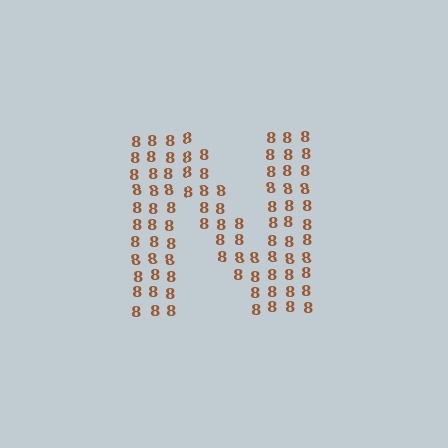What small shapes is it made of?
It is made of small digit 8's.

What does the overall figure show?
The overall figure shows the letter N.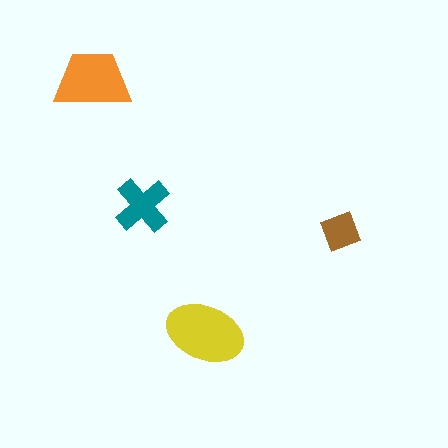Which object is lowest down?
The yellow ellipse is bottommost.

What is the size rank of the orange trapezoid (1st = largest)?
2nd.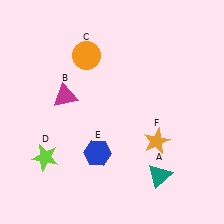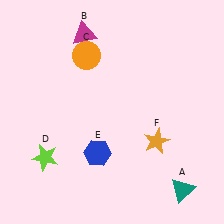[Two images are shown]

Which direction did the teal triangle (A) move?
The teal triangle (A) moved right.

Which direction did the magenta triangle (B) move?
The magenta triangle (B) moved up.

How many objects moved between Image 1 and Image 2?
2 objects moved between the two images.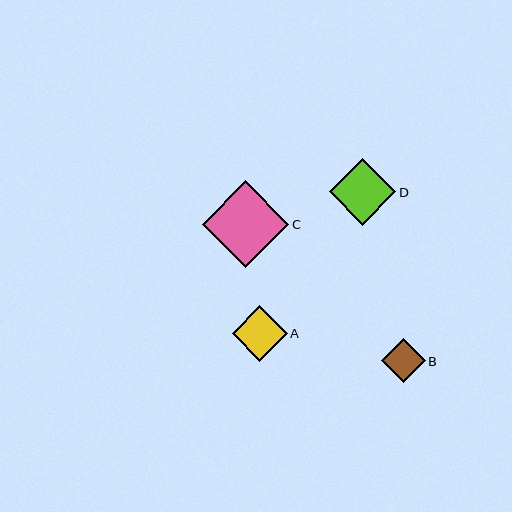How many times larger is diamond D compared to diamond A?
Diamond D is approximately 1.2 times the size of diamond A.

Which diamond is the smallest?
Diamond B is the smallest with a size of approximately 44 pixels.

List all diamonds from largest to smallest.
From largest to smallest: C, D, A, B.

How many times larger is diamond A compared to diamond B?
Diamond A is approximately 1.3 times the size of diamond B.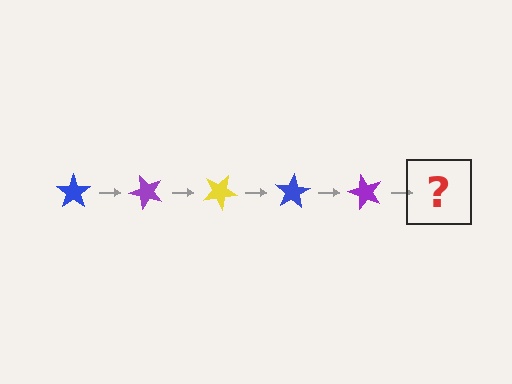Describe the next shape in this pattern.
It should be a yellow star, rotated 250 degrees from the start.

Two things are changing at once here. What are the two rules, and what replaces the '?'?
The two rules are that it rotates 50 degrees each step and the color cycles through blue, purple, and yellow. The '?' should be a yellow star, rotated 250 degrees from the start.